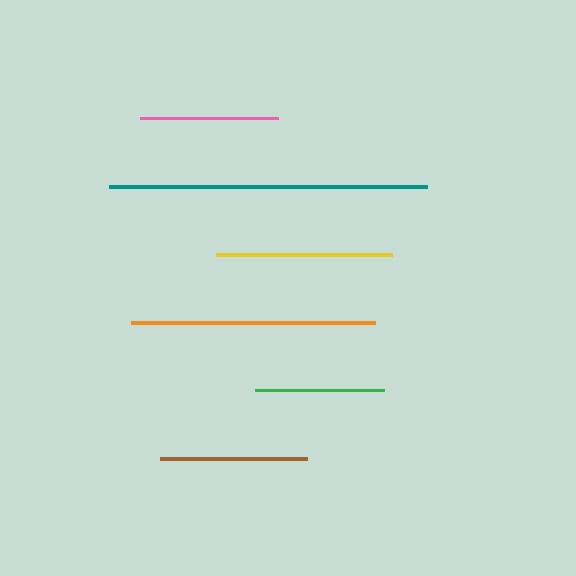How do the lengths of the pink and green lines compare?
The pink and green lines are approximately the same length.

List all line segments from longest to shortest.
From longest to shortest: teal, orange, yellow, brown, pink, green.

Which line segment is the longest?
The teal line is the longest at approximately 318 pixels.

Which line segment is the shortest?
The green line is the shortest at approximately 128 pixels.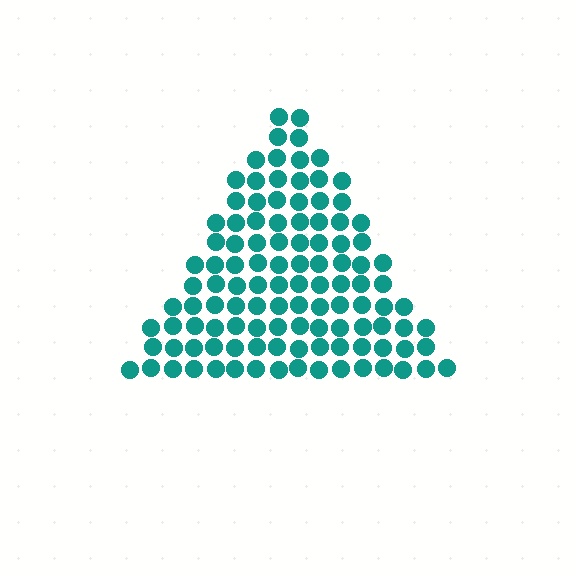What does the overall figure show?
The overall figure shows a triangle.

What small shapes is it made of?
It is made of small circles.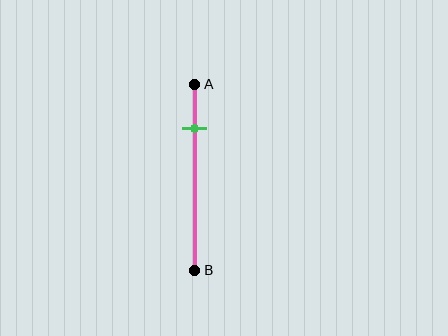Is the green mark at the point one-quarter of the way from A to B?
Yes, the mark is approximately at the one-quarter point.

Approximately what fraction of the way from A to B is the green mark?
The green mark is approximately 25% of the way from A to B.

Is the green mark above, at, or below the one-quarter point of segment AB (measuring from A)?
The green mark is approximately at the one-quarter point of segment AB.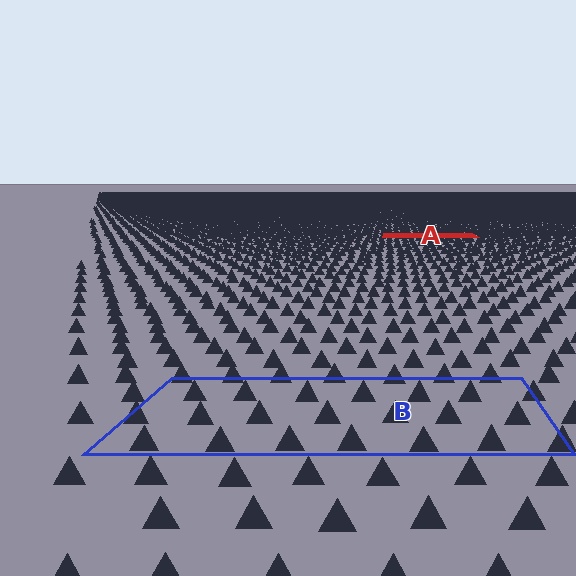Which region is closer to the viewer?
Region B is closer. The texture elements there are larger and more spread out.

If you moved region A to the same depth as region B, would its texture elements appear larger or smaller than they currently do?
They would appear larger. At a closer depth, the same texture elements are projected at a bigger on-screen size.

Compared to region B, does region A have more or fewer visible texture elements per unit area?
Region A has more texture elements per unit area — they are packed more densely because it is farther away.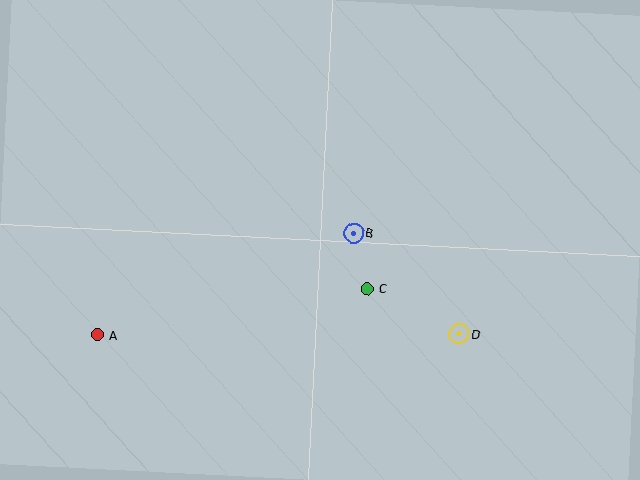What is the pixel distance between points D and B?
The distance between D and B is 146 pixels.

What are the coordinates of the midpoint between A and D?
The midpoint between A and D is at (278, 334).